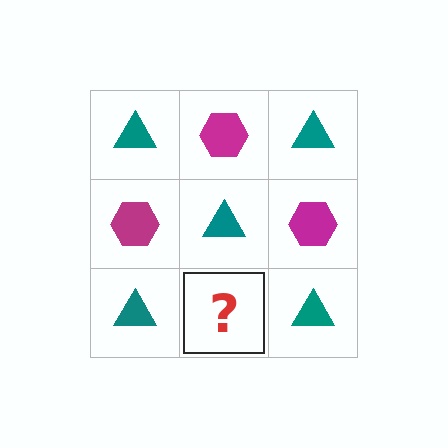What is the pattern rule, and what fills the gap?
The rule is that it alternates teal triangle and magenta hexagon in a checkerboard pattern. The gap should be filled with a magenta hexagon.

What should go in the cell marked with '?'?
The missing cell should contain a magenta hexagon.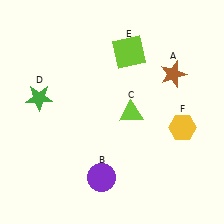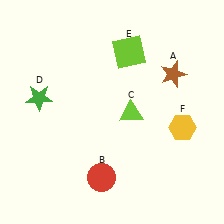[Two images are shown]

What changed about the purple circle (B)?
In Image 1, B is purple. In Image 2, it changed to red.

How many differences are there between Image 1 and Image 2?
There is 1 difference between the two images.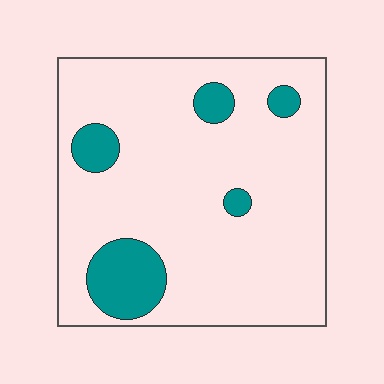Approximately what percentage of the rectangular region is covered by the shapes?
Approximately 15%.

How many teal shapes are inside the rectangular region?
5.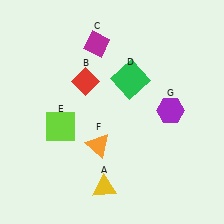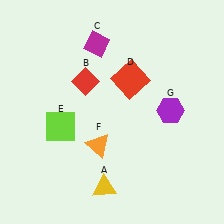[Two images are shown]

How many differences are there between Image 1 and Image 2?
There is 1 difference between the two images.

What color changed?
The square (D) changed from green in Image 1 to red in Image 2.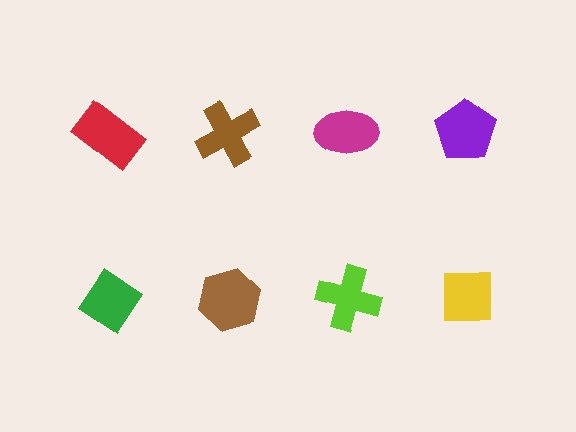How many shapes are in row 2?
4 shapes.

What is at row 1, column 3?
A magenta ellipse.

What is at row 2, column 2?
A brown hexagon.